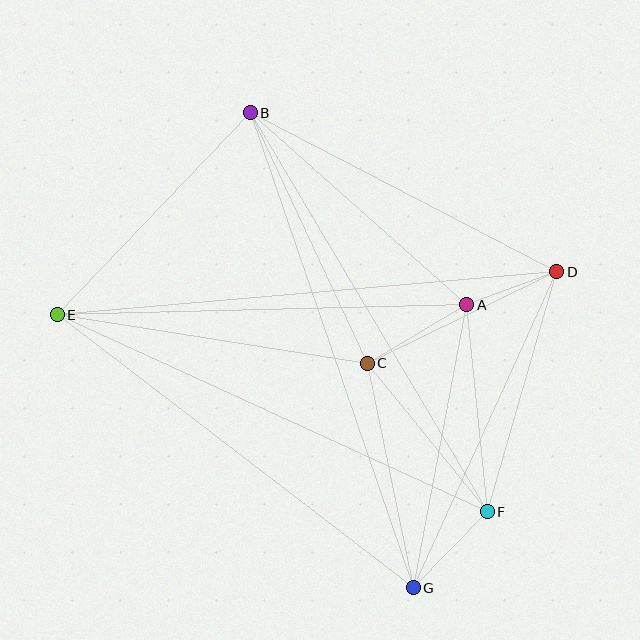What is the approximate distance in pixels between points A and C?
The distance between A and C is approximately 115 pixels.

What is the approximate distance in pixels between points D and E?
The distance between D and E is approximately 501 pixels.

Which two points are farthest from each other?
Points B and G are farthest from each other.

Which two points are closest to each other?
Points A and D are closest to each other.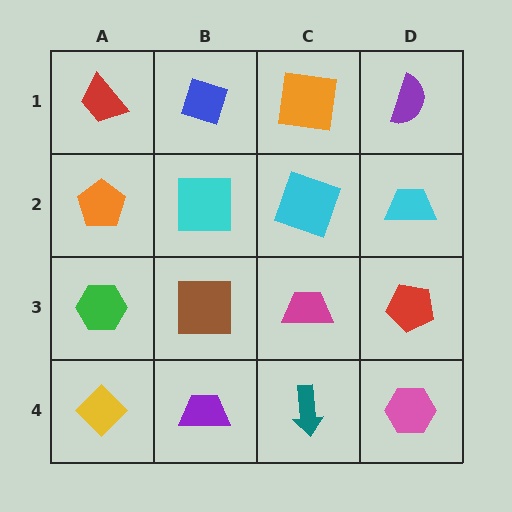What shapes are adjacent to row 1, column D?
A cyan trapezoid (row 2, column D), an orange square (row 1, column C).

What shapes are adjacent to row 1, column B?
A cyan square (row 2, column B), a red trapezoid (row 1, column A), an orange square (row 1, column C).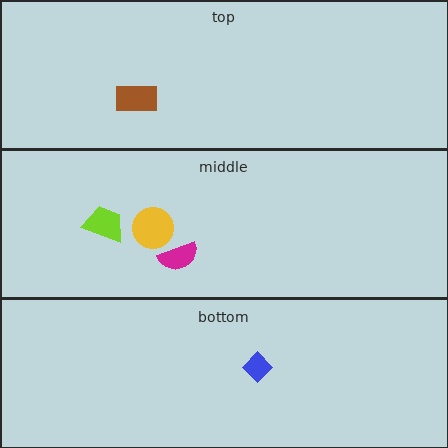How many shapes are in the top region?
1.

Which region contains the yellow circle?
The middle region.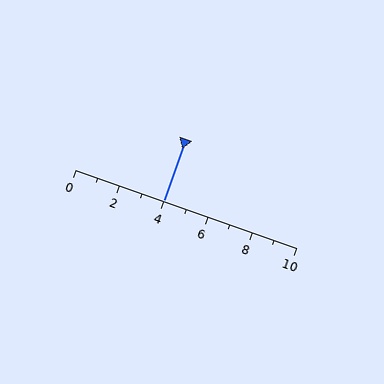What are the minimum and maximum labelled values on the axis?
The axis runs from 0 to 10.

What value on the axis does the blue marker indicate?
The marker indicates approximately 4.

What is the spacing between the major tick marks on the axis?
The major ticks are spaced 2 apart.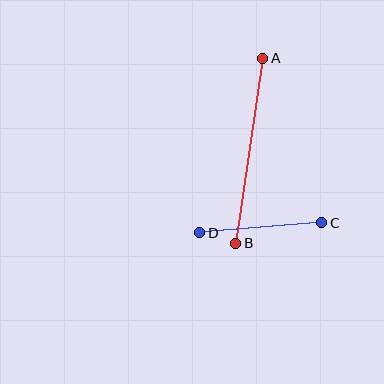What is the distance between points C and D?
The distance is approximately 123 pixels.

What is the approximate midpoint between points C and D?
The midpoint is at approximately (261, 228) pixels.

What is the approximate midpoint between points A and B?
The midpoint is at approximately (249, 151) pixels.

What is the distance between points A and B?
The distance is approximately 187 pixels.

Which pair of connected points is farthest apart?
Points A and B are farthest apart.